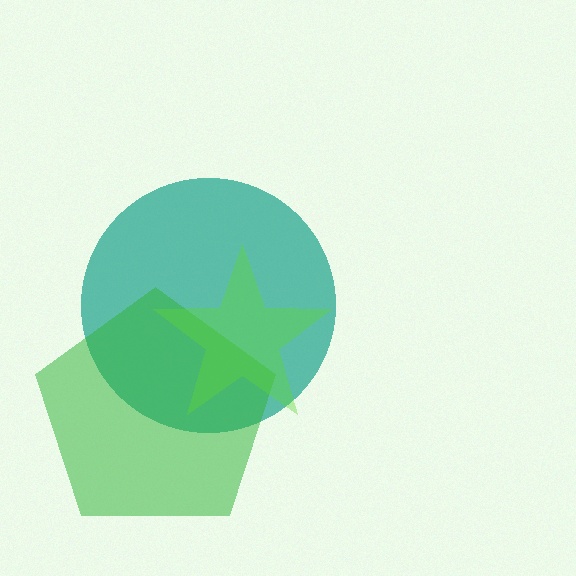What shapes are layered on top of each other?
The layered shapes are: a teal circle, a green pentagon, a lime star.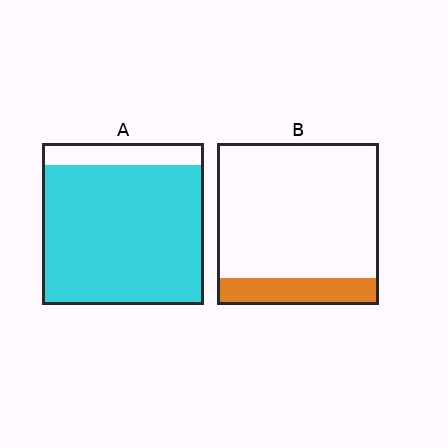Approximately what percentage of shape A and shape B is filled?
A is approximately 85% and B is approximately 15%.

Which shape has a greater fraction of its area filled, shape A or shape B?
Shape A.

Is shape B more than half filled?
No.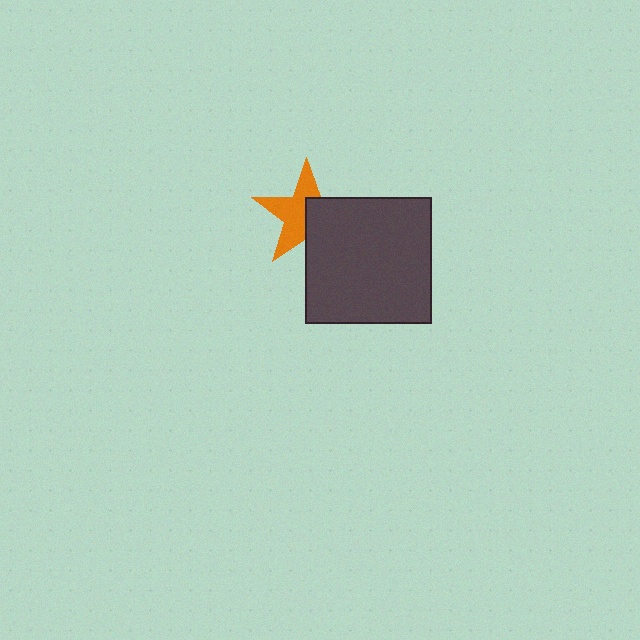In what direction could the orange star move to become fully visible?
The orange star could move toward the upper-left. That would shift it out from behind the dark gray square entirely.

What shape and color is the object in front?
The object in front is a dark gray square.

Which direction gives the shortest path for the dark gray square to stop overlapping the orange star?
Moving toward the lower-right gives the shortest separation.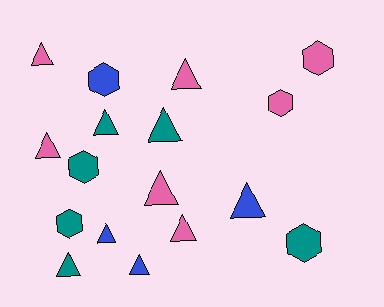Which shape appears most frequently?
Triangle, with 11 objects.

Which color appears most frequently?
Pink, with 7 objects.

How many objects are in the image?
There are 17 objects.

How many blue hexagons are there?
There is 1 blue hexagon.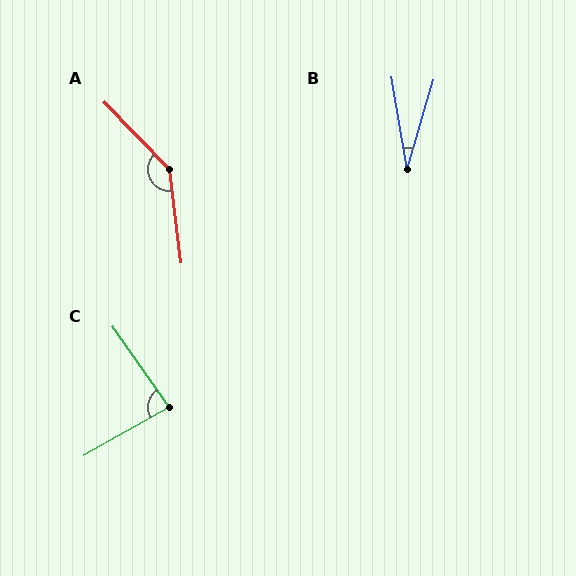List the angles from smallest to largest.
B (26°), C (84°), A (143°).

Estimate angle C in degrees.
Approximately 84 degrees.